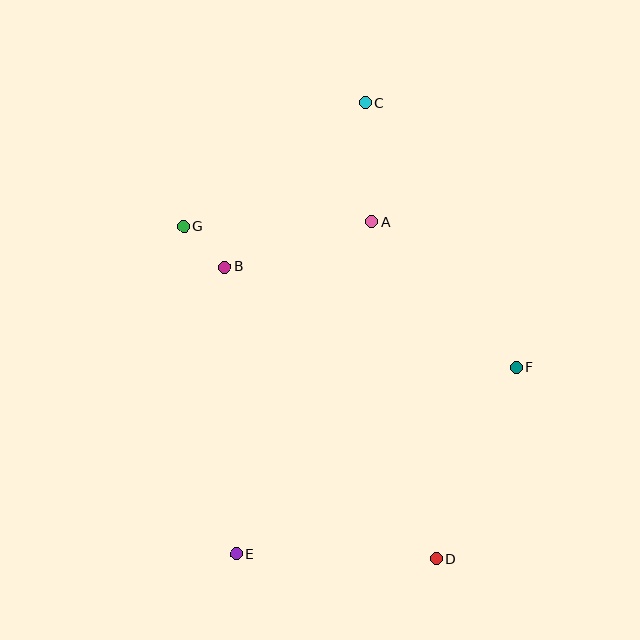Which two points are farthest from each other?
Points C and E are farthest from each other.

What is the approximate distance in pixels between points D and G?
The distance between D and G is approximately 418 pixels.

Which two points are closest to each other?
Points B and G are closest to each other.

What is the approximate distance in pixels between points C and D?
The distance between C and D is approximately 462 pixels.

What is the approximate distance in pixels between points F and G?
The distance between F and G is approximately 361 pixels.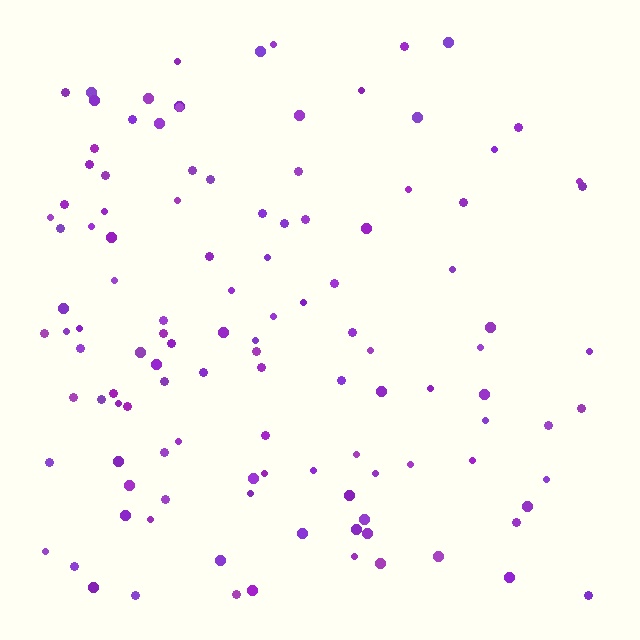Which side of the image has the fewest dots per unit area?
The right.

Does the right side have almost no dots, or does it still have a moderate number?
Still a moderate number, just noticeably fewer than the left.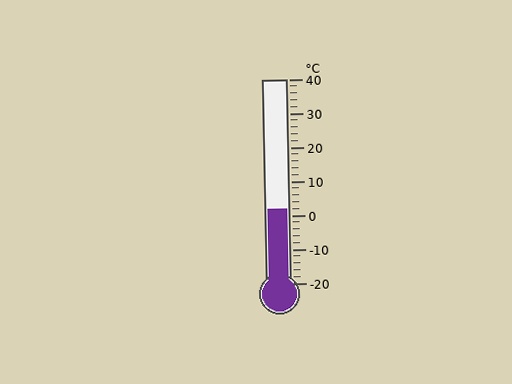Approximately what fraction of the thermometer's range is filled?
The thermometer is filled to approximately 35% of its range.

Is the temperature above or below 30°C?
The temperature is below 30°C.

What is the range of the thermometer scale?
The thermometer scale ranges from -20°C to 40°C.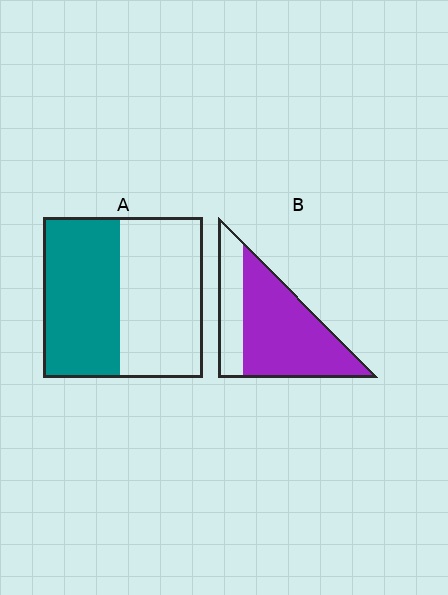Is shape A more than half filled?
Roughly half.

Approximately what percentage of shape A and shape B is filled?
A is approximately 50% and B is approximately 70%.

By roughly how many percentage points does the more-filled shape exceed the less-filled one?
By roughly 25 percentage points (B over A).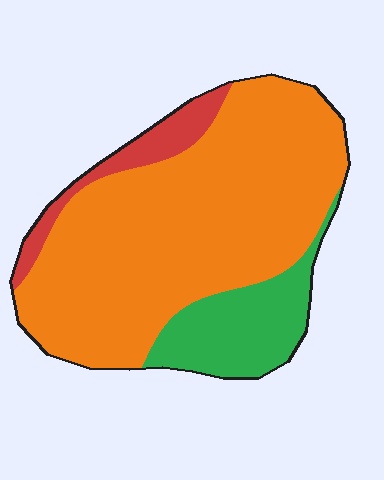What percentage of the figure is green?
Green covers around 20% of the figure.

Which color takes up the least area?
Red, at roughly 10%.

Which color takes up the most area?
Orange, at roughly 75%.